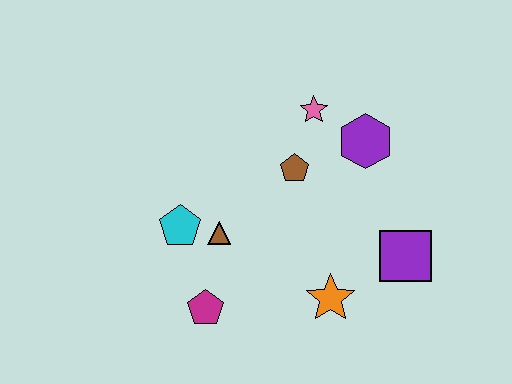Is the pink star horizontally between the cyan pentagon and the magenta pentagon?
No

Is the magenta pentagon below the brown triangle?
Yes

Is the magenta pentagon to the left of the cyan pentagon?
No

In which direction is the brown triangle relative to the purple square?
The brown triangle is to the left of the purple square.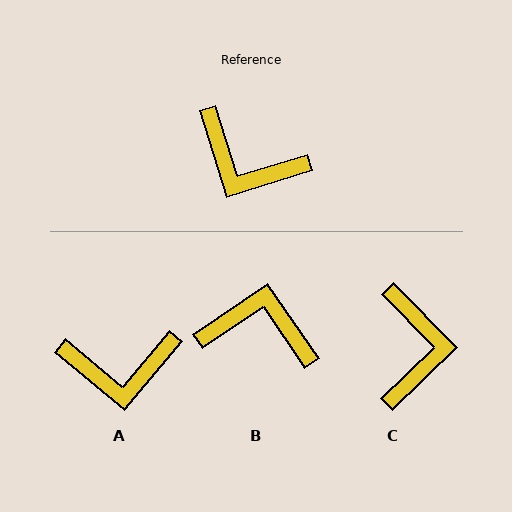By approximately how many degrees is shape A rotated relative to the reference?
Approximately 33 degrees counter-clockwise.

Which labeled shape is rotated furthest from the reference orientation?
B, about 163 degrees away.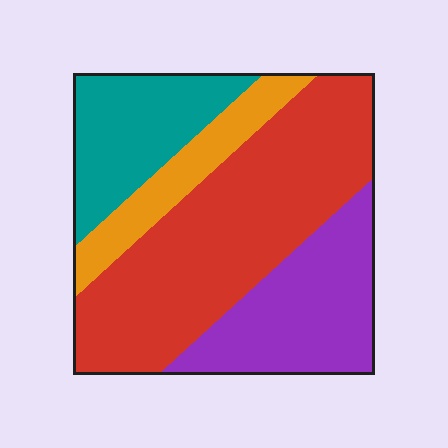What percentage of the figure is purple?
Purple takes up about one quarter (1/4) of the figure.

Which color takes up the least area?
Orange, at roughly 10%.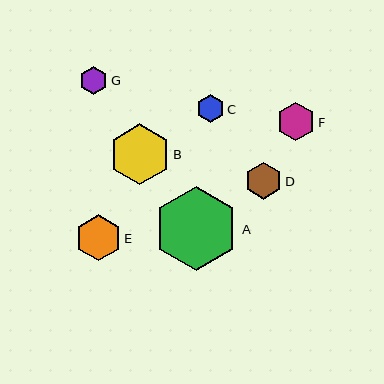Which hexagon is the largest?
Hexagon A is the largest with a size of approximately 84 pixels.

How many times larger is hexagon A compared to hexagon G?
Hexagon A is approximately 3.0 times the size of hexagon G.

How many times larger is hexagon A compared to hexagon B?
Hexagon A is approximately 1.4 times the size of hexagon B.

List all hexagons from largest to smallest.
From largest to smallest: A, B, E, F, D, G, C.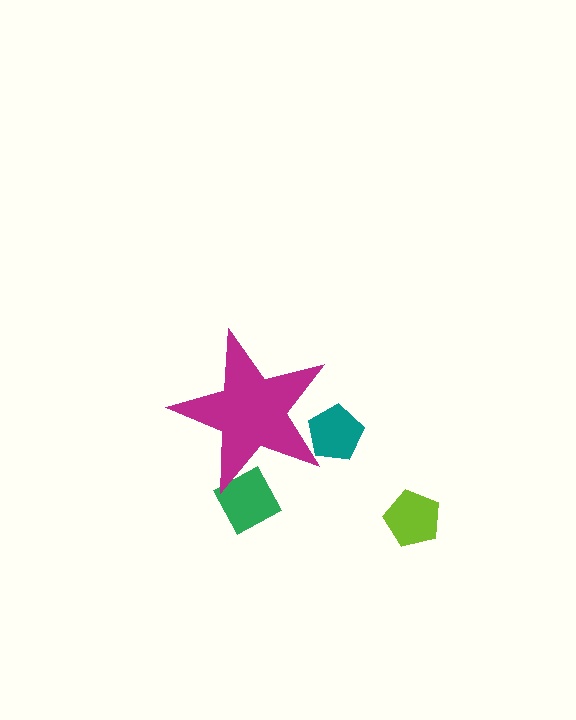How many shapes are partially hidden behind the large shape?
2 shapes are partially hidden.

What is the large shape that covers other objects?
A magenta star.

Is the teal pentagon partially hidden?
Yes, the teal pentagon is partially hidden behind the magenta star.